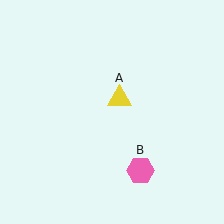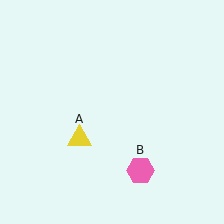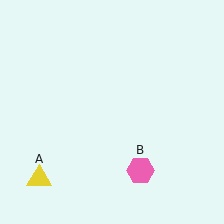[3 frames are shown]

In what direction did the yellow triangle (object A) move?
The yellow triangle (object A) moved down and to the left.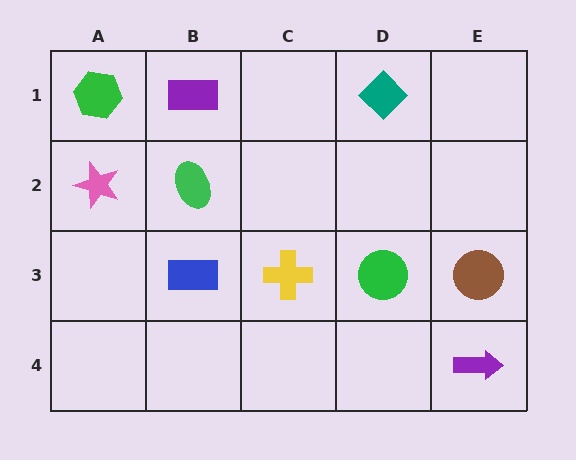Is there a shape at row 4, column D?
No, that cell is empty.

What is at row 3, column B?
A blue rectangle.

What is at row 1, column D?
A teal diamond.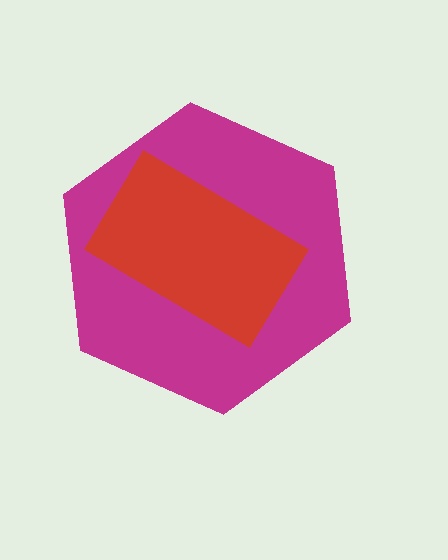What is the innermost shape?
The red rectangle.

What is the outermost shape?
The magenta hexagon.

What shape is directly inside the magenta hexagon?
The red rectangle.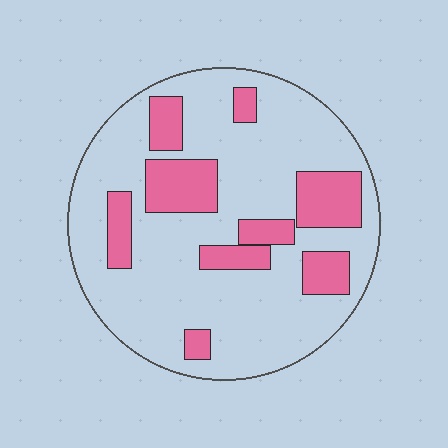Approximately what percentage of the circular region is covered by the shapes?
Approximately 25%.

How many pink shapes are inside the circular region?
9.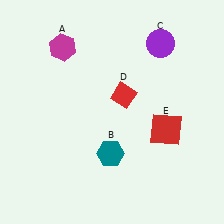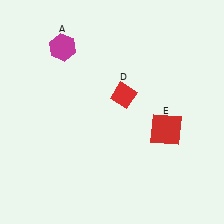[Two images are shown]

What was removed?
The teal hexagon (B), the purple circle (C) were removed in Image 2.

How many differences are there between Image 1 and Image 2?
There are 2 differences between the two images.